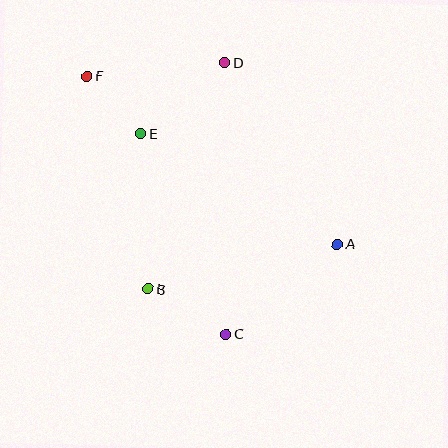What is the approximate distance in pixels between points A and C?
The distance between A and C is approximately 143 pixels.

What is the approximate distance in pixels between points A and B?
The distance between A and B is approximately 194 pixels.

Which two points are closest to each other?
Points E and F are closest to each other.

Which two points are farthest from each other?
Points A and F are farthest from each other.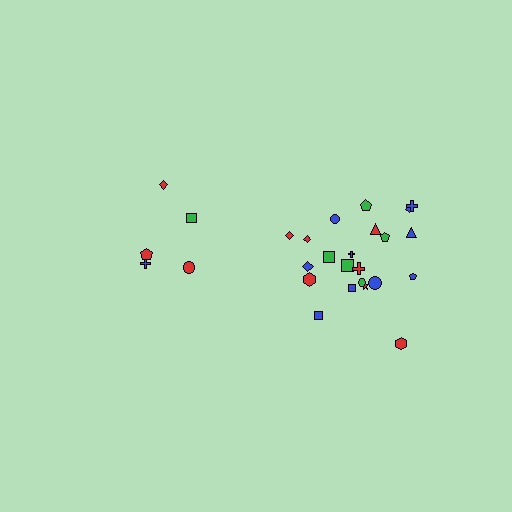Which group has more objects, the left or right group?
The right group.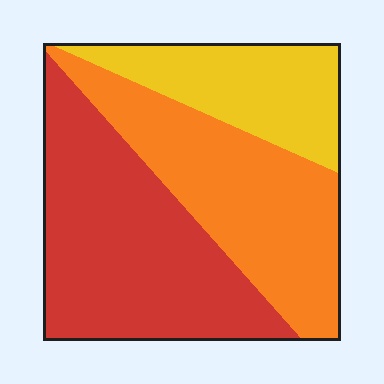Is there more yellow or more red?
Red.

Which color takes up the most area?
Red, at roughly 45%.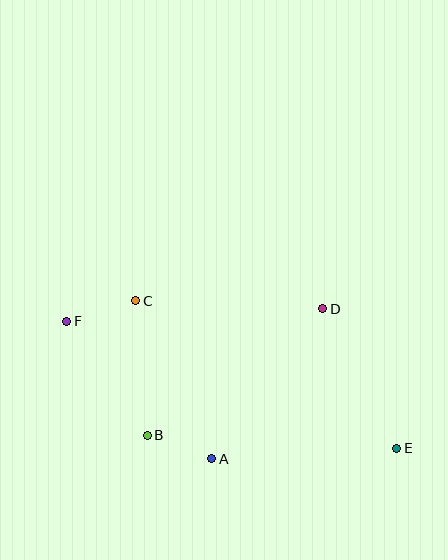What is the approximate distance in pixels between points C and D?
The distance between C and D is approximately 187 pixels.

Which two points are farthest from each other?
Points E and F are farthest from each other.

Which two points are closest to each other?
Points A and B are closest to each other.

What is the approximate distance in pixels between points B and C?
The distance between B and C is approximately 135 pixels.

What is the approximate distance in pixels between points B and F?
The distance between B and F is approximately 140 pixels.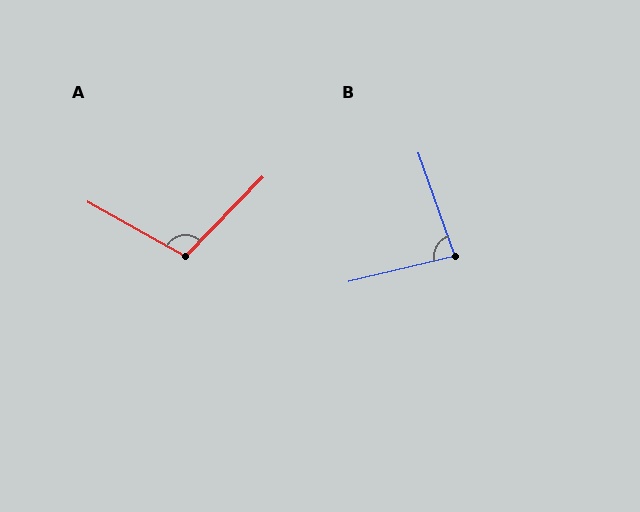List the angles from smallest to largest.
B (84°), A (105°).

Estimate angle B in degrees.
Approximately 84 degrees.